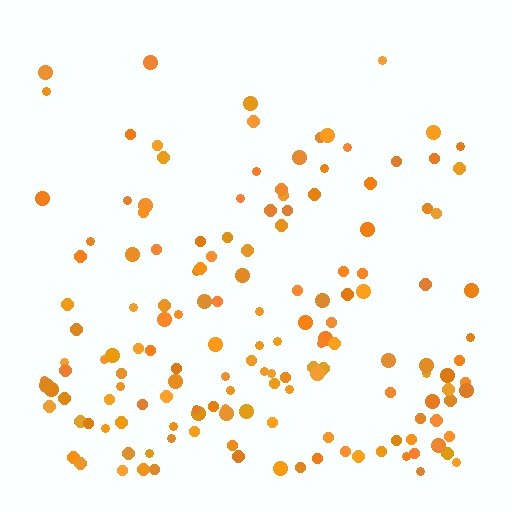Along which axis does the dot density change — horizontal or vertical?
Vertical.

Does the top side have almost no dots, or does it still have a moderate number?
Still a moderate number, just noticeably fewer than the bottom.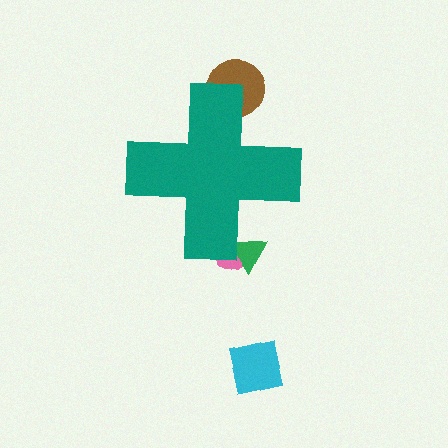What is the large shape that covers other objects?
A teal cross.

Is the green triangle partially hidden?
Yes, the green triangle is partially hidden behind the teal cross.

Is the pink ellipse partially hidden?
Yes, the pink ellipse is partially hidden behind the teal cross.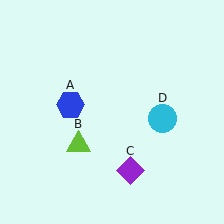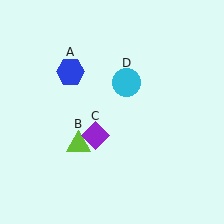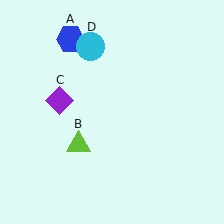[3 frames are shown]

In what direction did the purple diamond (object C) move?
The purple diamond (object C) moved up and to the left.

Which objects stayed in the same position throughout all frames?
Lime triangle (object B) remained stationary.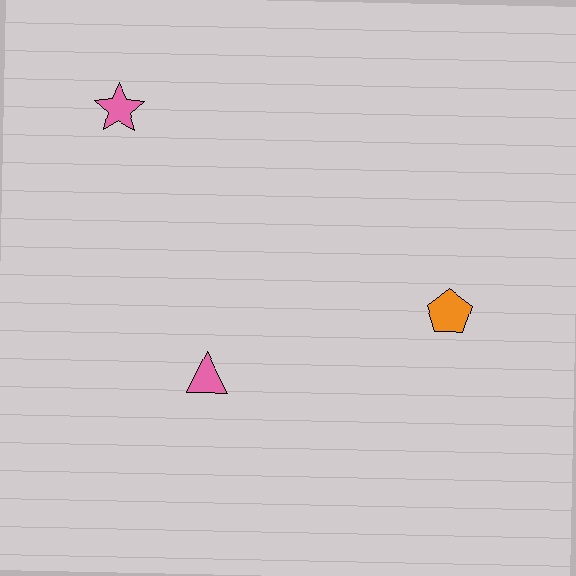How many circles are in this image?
There are no circles.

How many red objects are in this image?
There are no red objects.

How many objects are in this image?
There are 3 objects.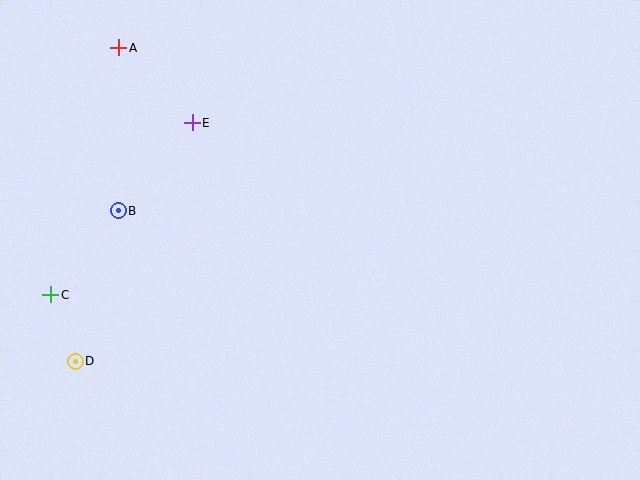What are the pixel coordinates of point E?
Point E is at (192, 123).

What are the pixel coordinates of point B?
Point B is at (118, 211).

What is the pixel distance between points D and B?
The distance between D and B is 157 pixels.